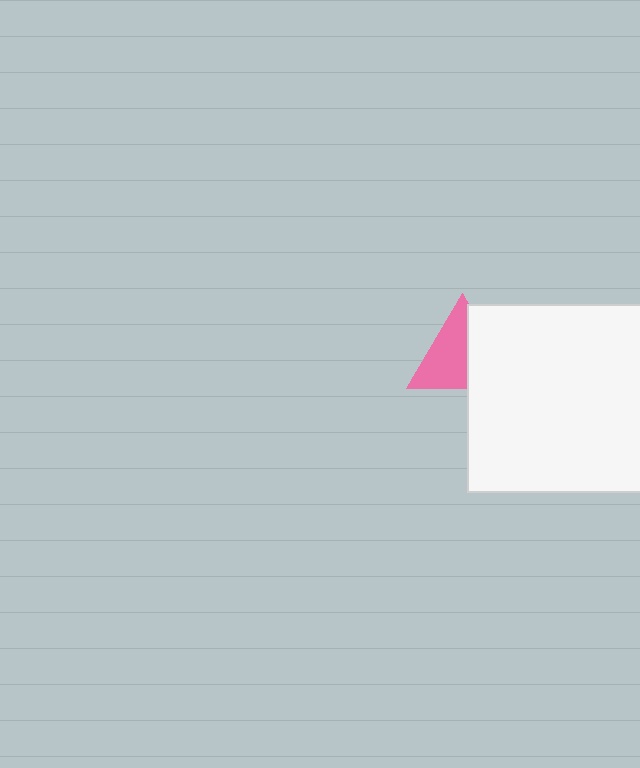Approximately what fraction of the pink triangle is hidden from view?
Roughly 41% of the pink triangle is hidden behind the white rectangle.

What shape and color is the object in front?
The object in front is a white rectangle.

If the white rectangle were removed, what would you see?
You would see the complete pink triangle.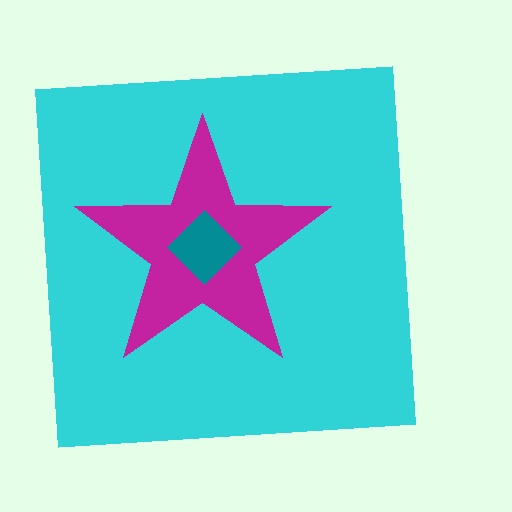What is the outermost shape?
The cyan square.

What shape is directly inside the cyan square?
The magenta star.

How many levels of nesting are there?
3.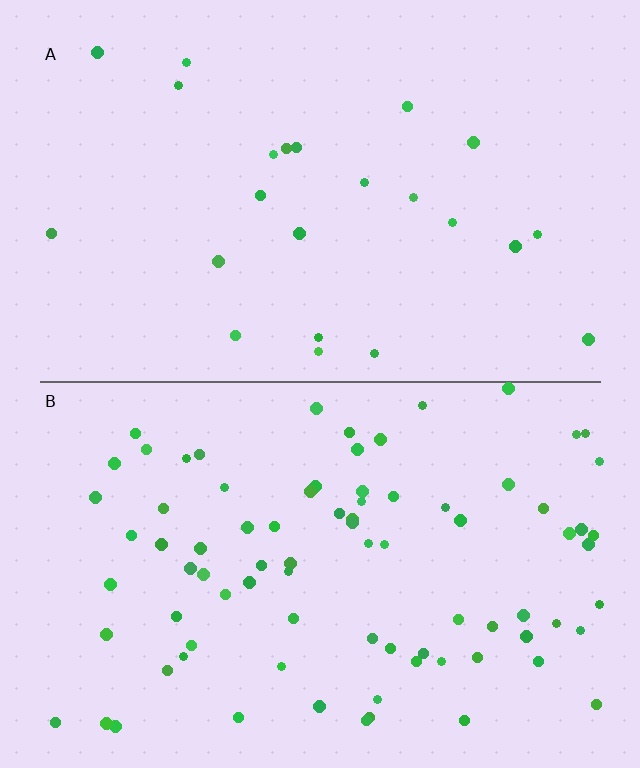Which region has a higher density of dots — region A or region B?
B (the bottom).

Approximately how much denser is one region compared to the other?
Approximately 3.5× — region B over region A.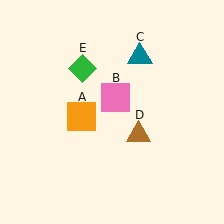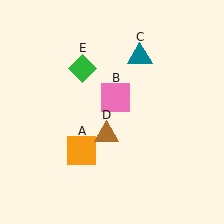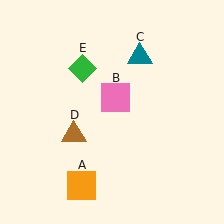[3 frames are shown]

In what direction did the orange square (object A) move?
The orange square (object A) moved down.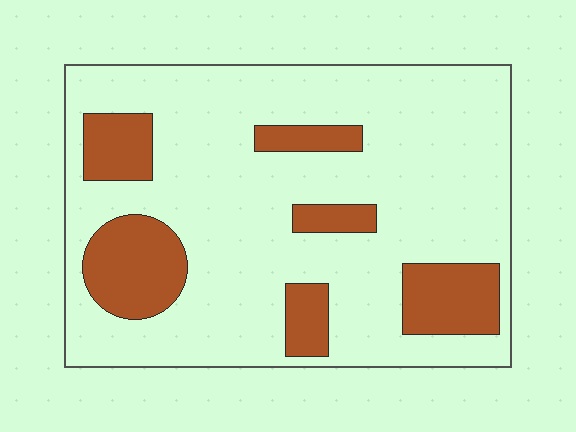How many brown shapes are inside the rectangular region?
6.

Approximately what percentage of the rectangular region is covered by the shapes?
Approximately 20%.